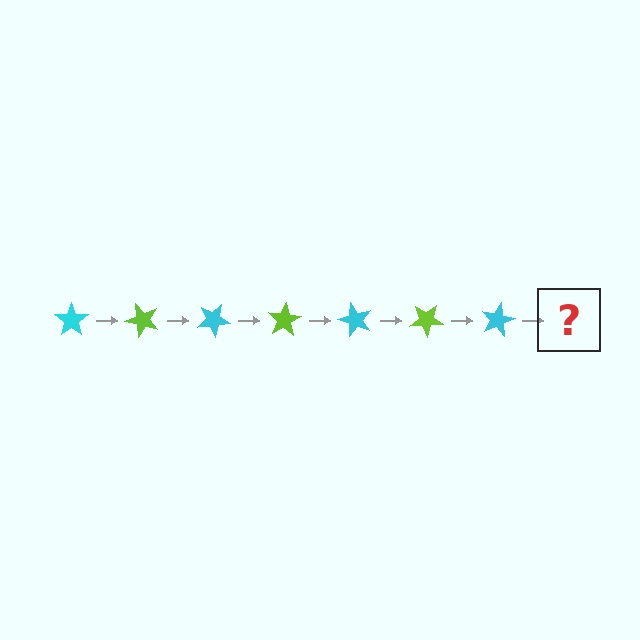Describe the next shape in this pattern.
It should be a lime star, rotated 350 degrees from the start.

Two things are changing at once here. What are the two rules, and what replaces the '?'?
The two rules are that it rotates 50 degrees each step and the color cycles through cyan and lime. The '?' should be a lime star, rotated 350 degrees from the start.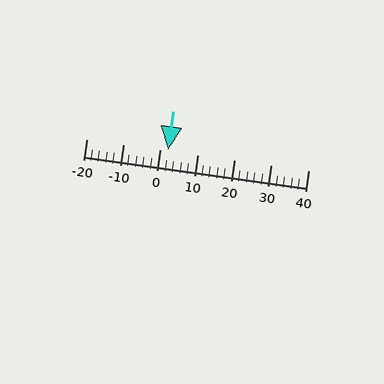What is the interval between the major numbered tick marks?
The major tick marks are spaced 10 units apart.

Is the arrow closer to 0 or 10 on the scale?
The arrow is closer to 0.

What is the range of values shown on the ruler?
The ruler shows values from -20 to 40.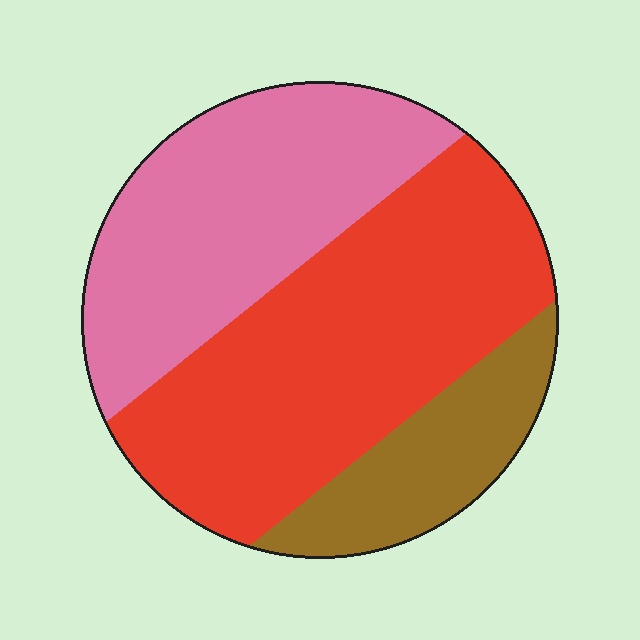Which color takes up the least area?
Brown, at roughly 15%.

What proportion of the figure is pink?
Pink covers roughly 35% of the figure.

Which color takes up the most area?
Red, at roughly 50%.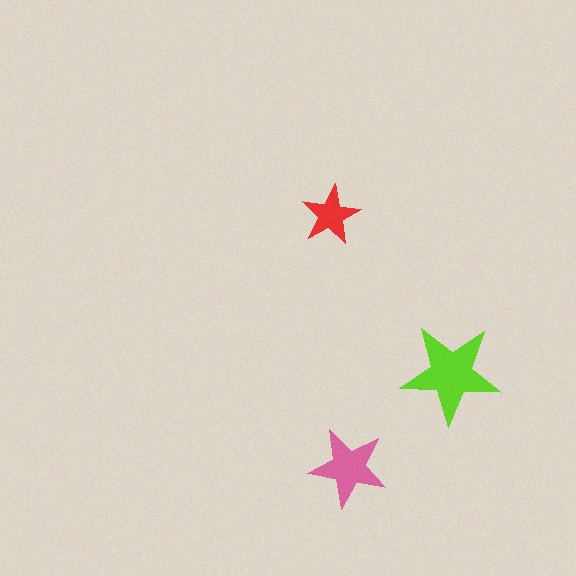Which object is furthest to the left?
The red star is leftmost.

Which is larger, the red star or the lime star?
The lime one.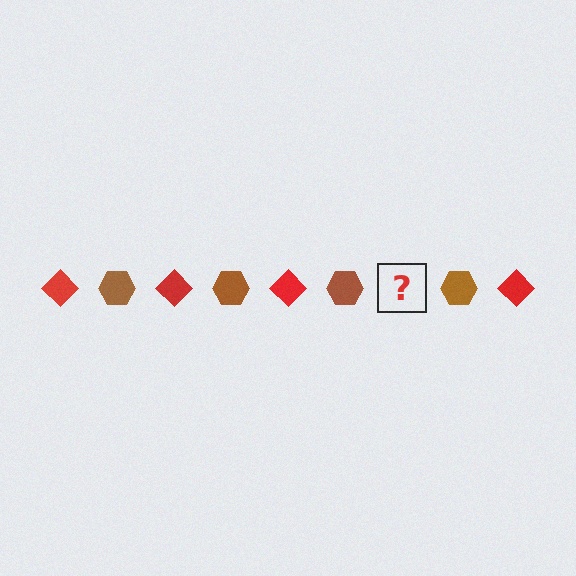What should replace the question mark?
The question mark should be replaced with a red diamond.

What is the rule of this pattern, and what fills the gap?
The rule is that the pattern alternates between red diamond and brown hexagon. The gap should be filled with a red diamond.